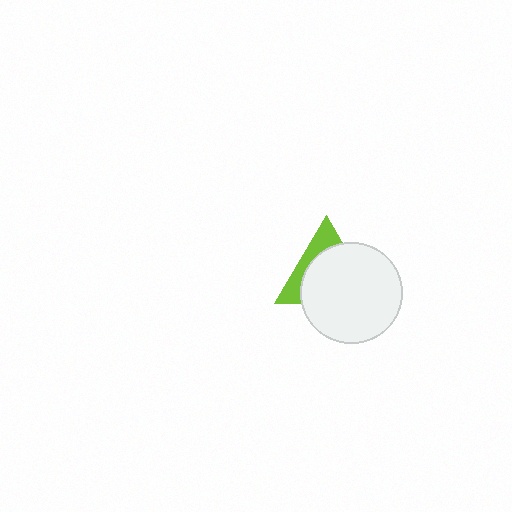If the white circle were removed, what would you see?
You would see the complete lime triangle.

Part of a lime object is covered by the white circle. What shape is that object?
It is a triangle.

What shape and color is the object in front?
The object in front is a white circle.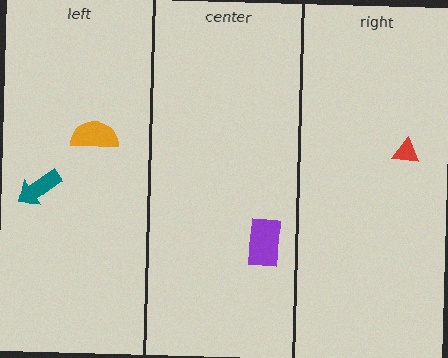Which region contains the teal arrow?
The left region.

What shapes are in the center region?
The purple rectangle.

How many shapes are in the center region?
1.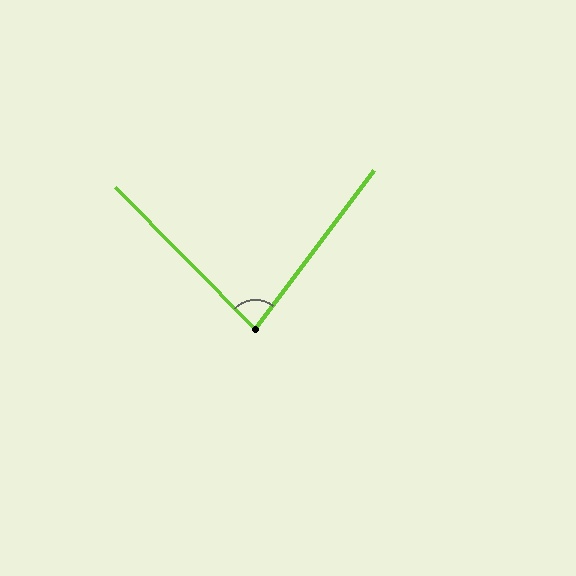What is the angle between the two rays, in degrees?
Approximately 82 degrees.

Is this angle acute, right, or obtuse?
It is acute.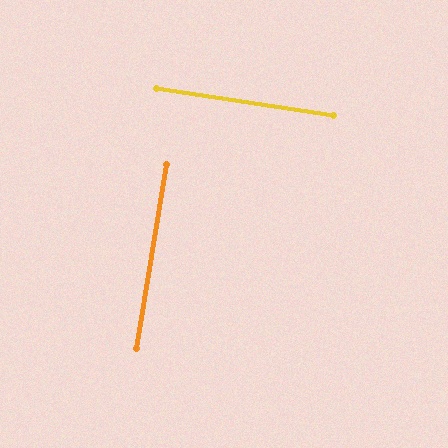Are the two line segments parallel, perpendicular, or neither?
Perpendicular — they meet at approximately 90°.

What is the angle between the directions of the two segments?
Approximately 90 degrees.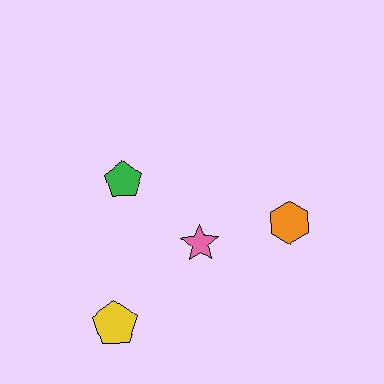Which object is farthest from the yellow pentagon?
The orange hexagon is farthest from the yellow pentagon.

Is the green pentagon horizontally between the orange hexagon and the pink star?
No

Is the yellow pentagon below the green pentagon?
Yes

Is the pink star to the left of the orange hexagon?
Yes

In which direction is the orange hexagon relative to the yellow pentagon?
The orange hexagon is to the right of the yellow pentagon.